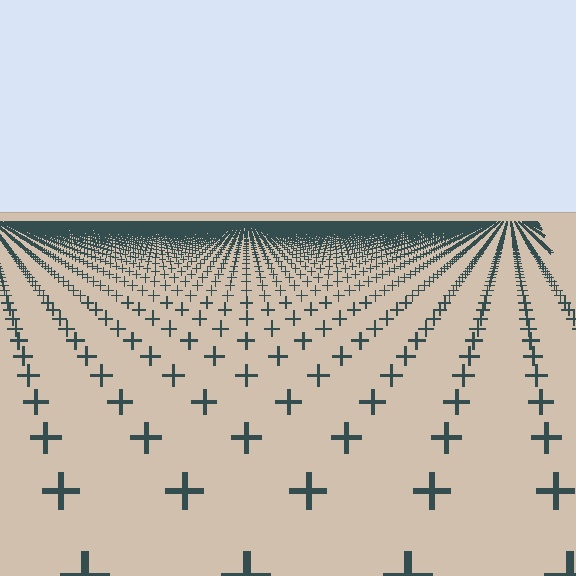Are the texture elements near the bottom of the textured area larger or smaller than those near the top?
Larger. Near the bottom, elements are closer to the viewer and appear at a bigger on-screen size.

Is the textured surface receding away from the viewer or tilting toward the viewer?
The surface is receding away from the viewer. Texture elements get smaller and denser toward the top.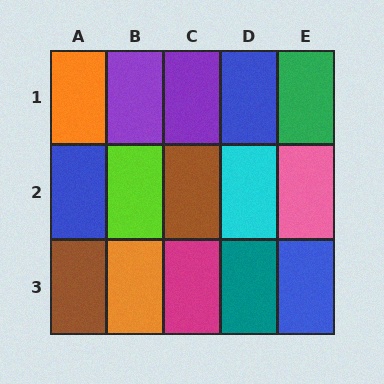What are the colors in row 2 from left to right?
Blue, lime, brown, cyan, pink.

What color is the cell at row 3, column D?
Teal.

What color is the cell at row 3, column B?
Orange.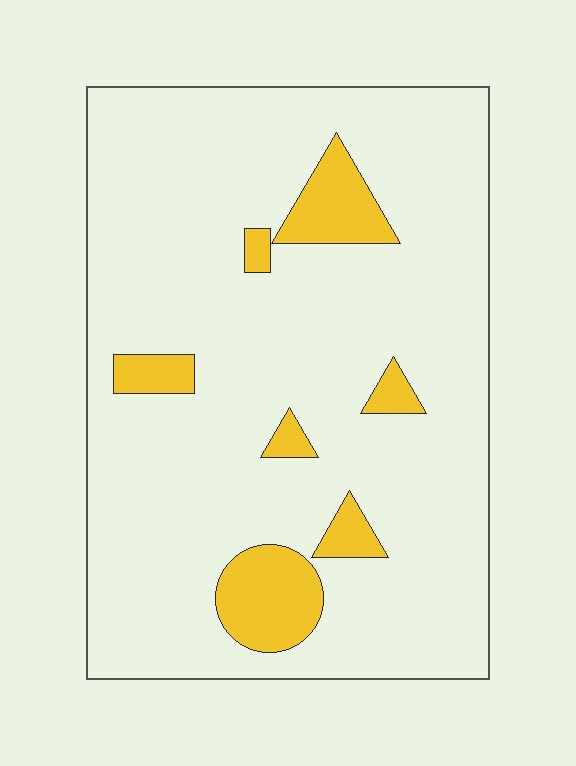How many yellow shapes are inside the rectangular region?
7.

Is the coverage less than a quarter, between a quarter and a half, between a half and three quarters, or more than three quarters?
Less than a quarter.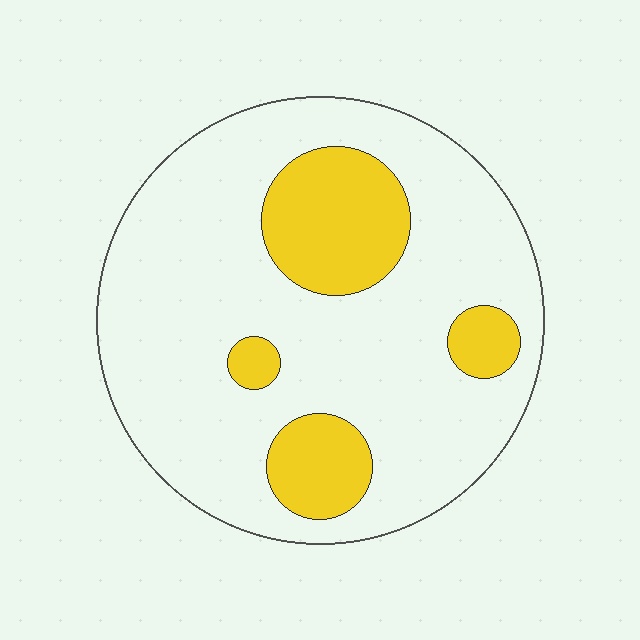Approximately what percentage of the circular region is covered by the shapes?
Approximately 20%.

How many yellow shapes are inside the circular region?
4.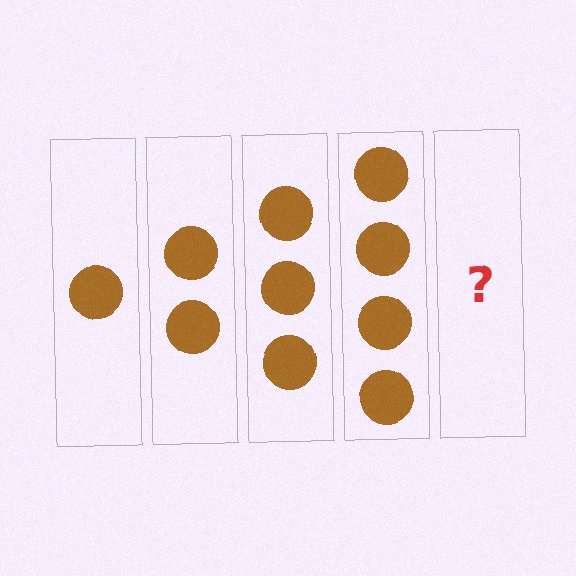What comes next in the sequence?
The next element should be 5 circles.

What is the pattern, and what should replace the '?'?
The pattern is that each step adds one more circle. The '?' should be 5 circles.